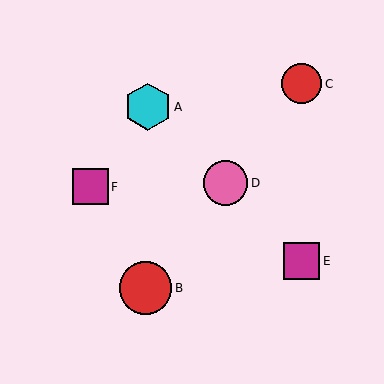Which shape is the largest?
The red circle (labeled B) is the largest.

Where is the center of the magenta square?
The center of the magenta square is at (302, 260).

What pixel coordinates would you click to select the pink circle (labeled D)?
Click at (225, 183) to select the pink circle D.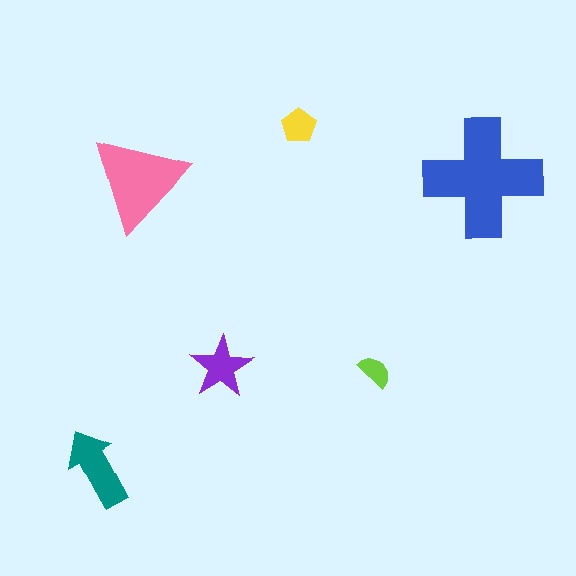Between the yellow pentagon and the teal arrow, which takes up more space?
The teal arrow.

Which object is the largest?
The blue cross.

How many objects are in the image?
There are 6 objects in the image.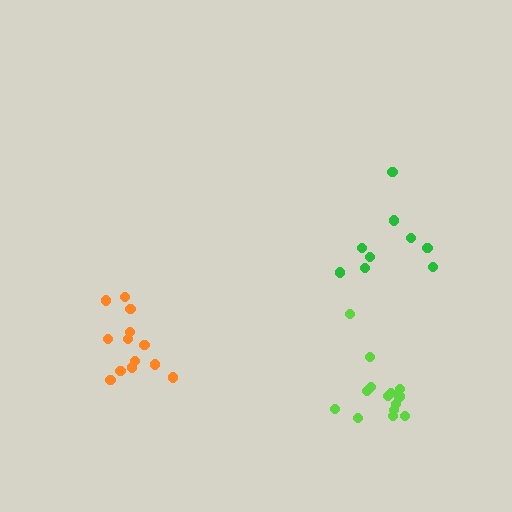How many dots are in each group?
Group 1: 14 dots, Group 2: 13 dots, Group 3: 9 dots (36 total).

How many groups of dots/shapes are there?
There are 3 groups.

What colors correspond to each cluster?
The clusters are colored: lime, orange, green.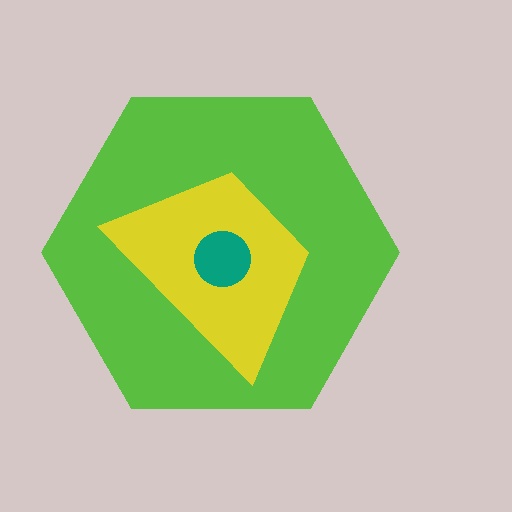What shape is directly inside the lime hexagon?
The yellow trapezoid.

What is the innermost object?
The teal circle.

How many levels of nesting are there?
3.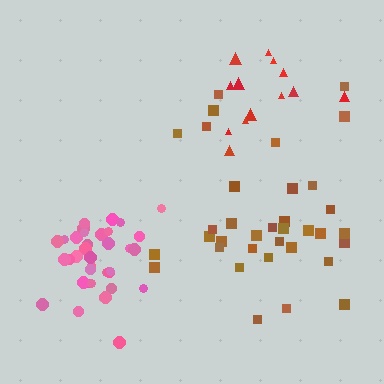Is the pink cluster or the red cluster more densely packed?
Pink.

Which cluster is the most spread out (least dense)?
Brown.